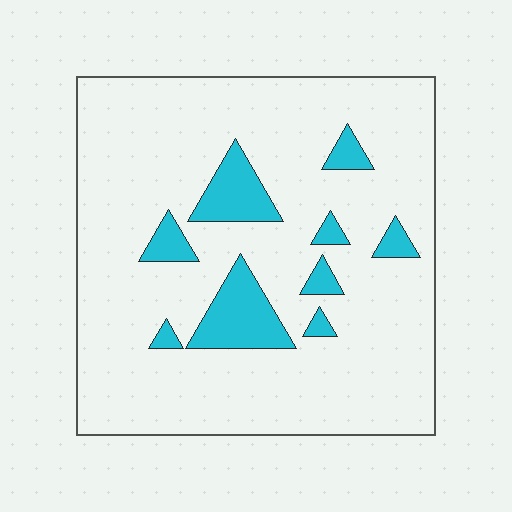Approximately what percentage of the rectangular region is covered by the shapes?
Approximately 15%.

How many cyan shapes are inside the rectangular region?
9.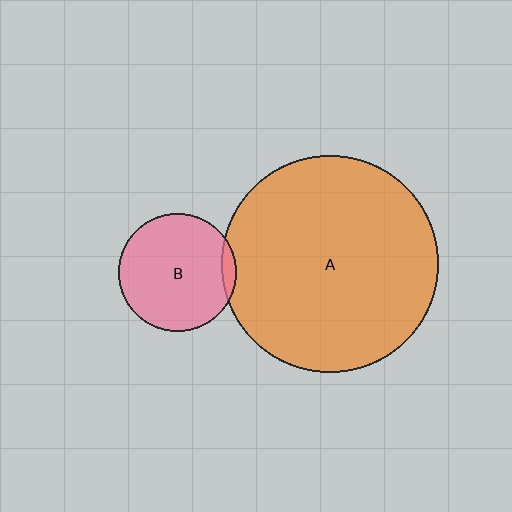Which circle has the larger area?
Circle A (orange).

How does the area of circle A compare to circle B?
Approximately 3.4 times.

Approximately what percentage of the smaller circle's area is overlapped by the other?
Approximately 5%.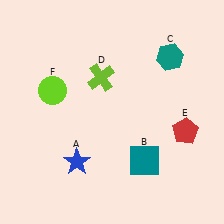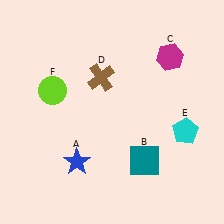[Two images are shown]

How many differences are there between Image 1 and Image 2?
There are 3 differences between the two images.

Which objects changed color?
C changed from teal to magenta. D changed from lime to brown. E changed from red to cyan.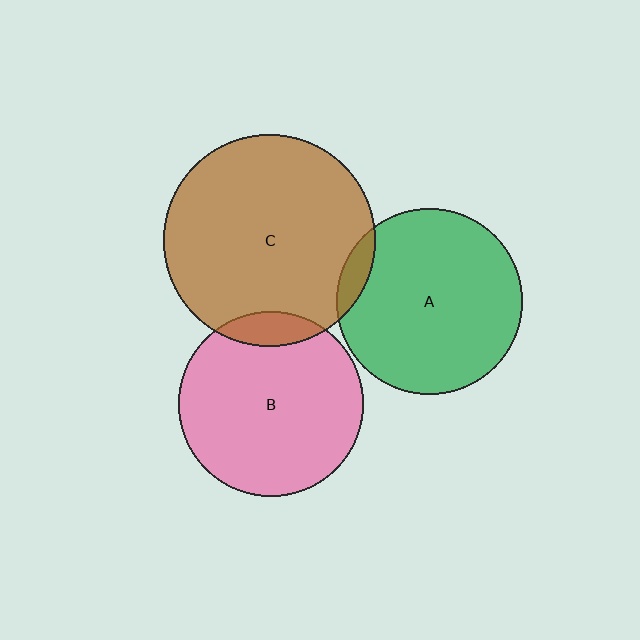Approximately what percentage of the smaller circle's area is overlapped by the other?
Approximately 10%.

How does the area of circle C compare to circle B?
Approximately 1.3 times.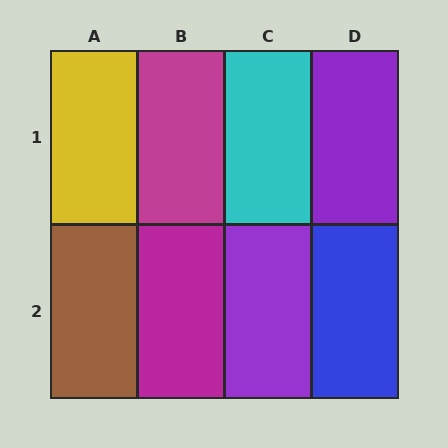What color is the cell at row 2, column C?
Purple.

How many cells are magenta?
2 cells are magenta.